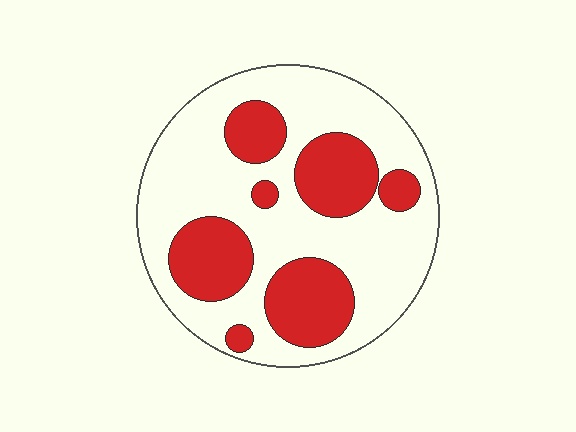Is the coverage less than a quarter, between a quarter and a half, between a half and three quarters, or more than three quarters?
Between a quarter and a half.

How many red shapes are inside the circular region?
7.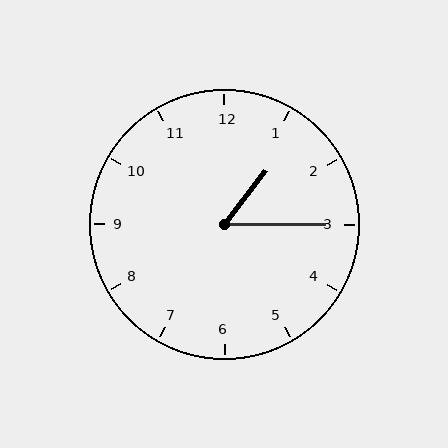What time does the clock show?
1:15.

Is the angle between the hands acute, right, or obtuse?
It is acute.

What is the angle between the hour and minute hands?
Approximately 52 degrees.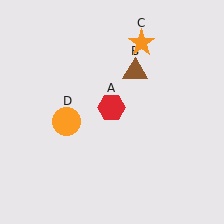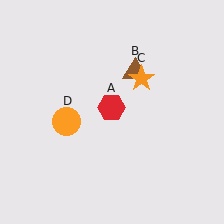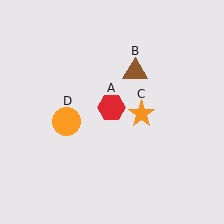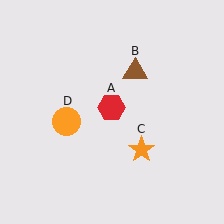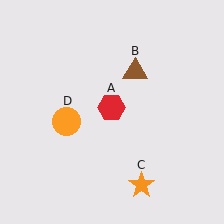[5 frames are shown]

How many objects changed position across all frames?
1 object changed position: orange star (object C).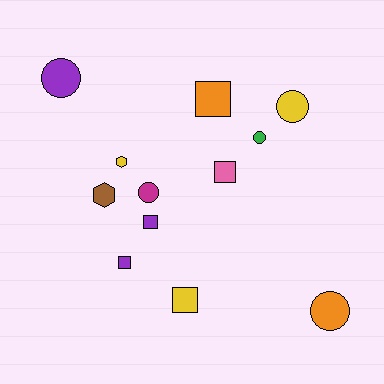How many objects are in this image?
There are 12 objects.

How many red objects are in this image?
There are no red objects.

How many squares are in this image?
There are 5 squares.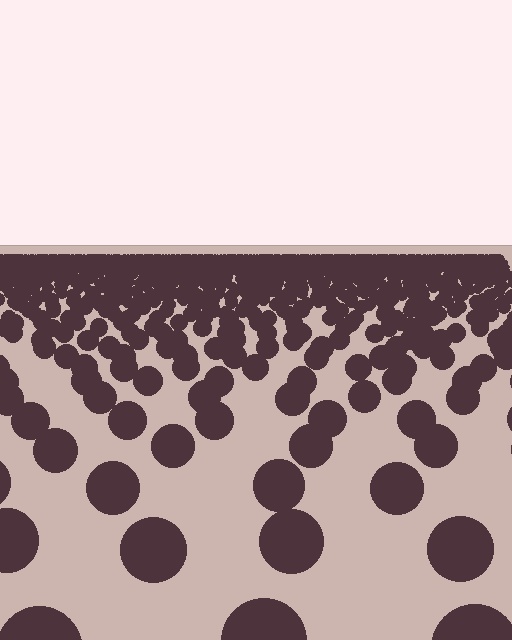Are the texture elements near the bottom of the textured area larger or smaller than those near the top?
Larger. Near the bottom, elements are closer to the viewer and appear at a bigger on-screen size.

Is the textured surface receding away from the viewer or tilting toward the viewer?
The surface is receding away from the viewer. Texture elements get smaller and denser toward the top.